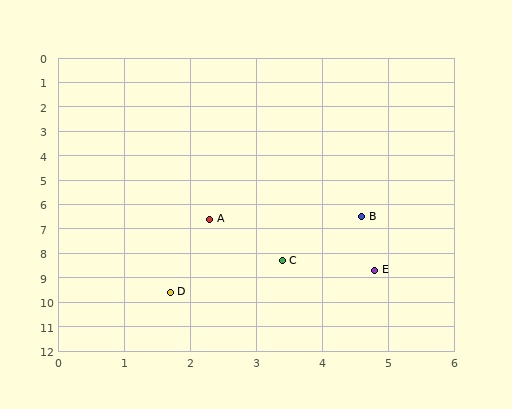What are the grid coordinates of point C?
Point C is at approximately (3.4, 8.3).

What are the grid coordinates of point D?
Point D is at approximately (1.7, 9.6).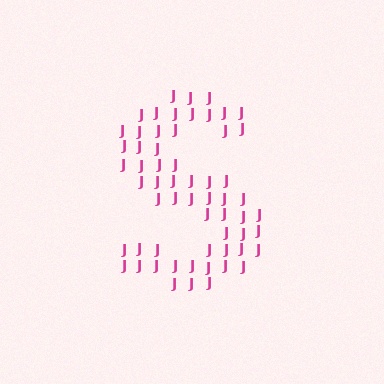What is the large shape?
The large shape is the letter S.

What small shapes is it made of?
It is made of small letter J's.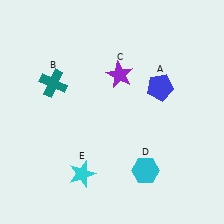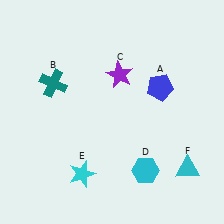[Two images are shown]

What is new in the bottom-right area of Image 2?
A cyan triangle (F) was added in the bottom-right area of Image 2.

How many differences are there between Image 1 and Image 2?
There is 1 difference between the two images.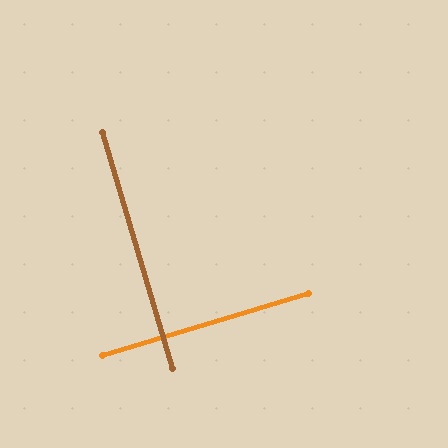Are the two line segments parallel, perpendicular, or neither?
Perpendicular — they meet at approximately 89°.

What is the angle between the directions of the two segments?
Approximately 89 degrees.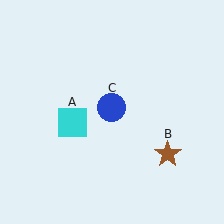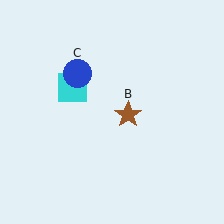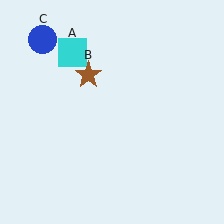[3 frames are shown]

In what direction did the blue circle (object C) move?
The blue circle (object C) moved up and to the left.